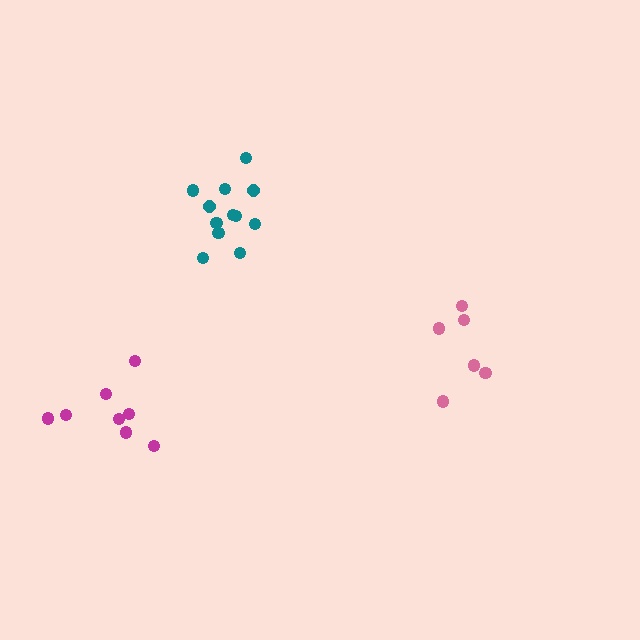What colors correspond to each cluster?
The clusters are colored: pink, magenta, teal.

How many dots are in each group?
Group 1: 6 dots, Group 2: 8 dots, Group 3: 12 dots (26 total).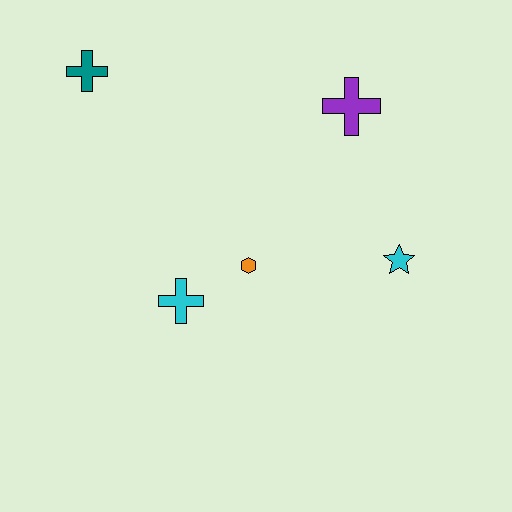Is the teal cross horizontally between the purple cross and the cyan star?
No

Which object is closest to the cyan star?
The orange hexagon is closest to the cyan star.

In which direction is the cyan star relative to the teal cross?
The cyan star is to the right of the teal cross.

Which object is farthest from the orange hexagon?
The teal cross is farthest from the orange hexagon.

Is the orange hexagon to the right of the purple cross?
No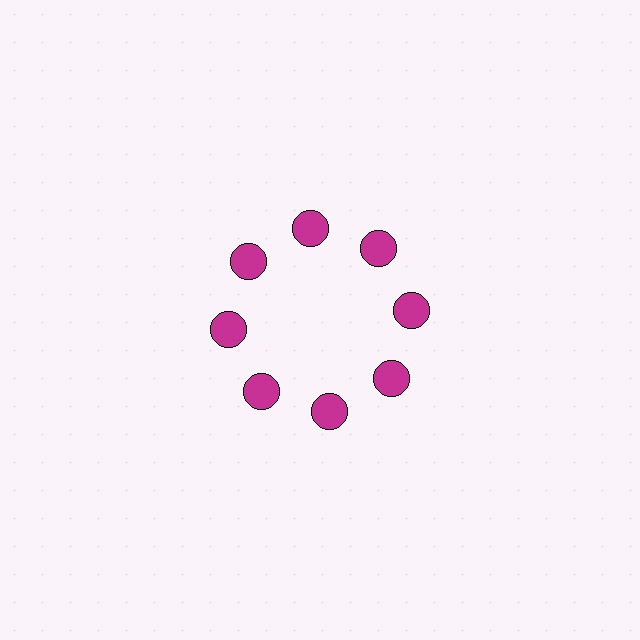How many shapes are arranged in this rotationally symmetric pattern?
There are 8 shapes, arranged in 8 groups of 1.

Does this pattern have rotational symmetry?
Yes, this pattern has 8-fold rotational symmetry. It looks the same after rotating 45 degrees around the center.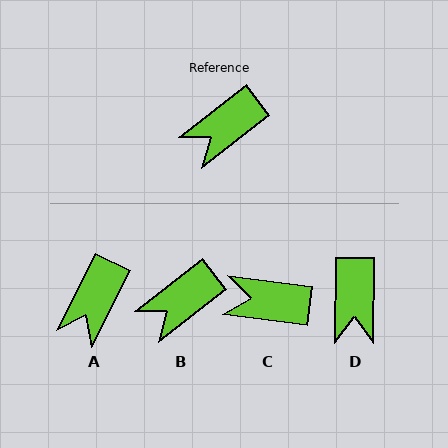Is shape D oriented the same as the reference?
No, it is off by about 51 degrees.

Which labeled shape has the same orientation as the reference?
B.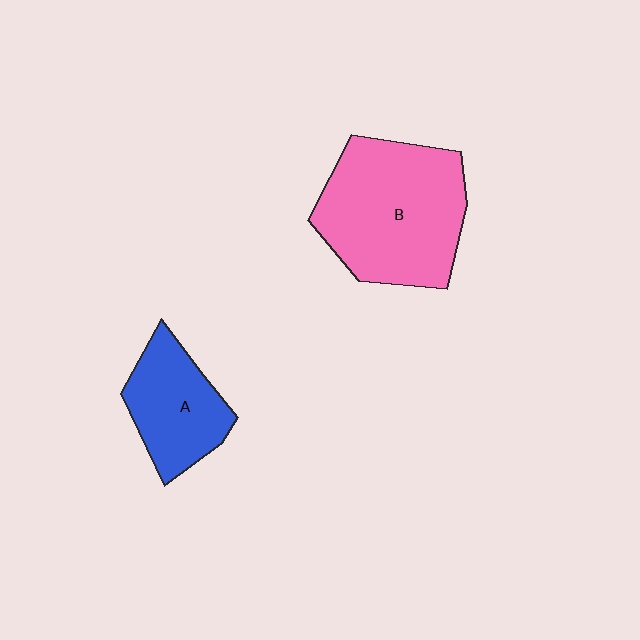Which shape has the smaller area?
Shape A (blue).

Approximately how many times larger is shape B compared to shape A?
Approximately 1.8 times.